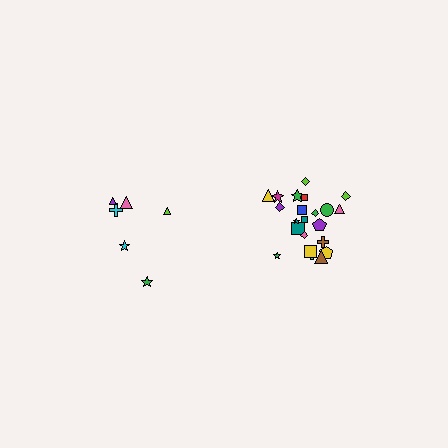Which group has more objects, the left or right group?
The right group.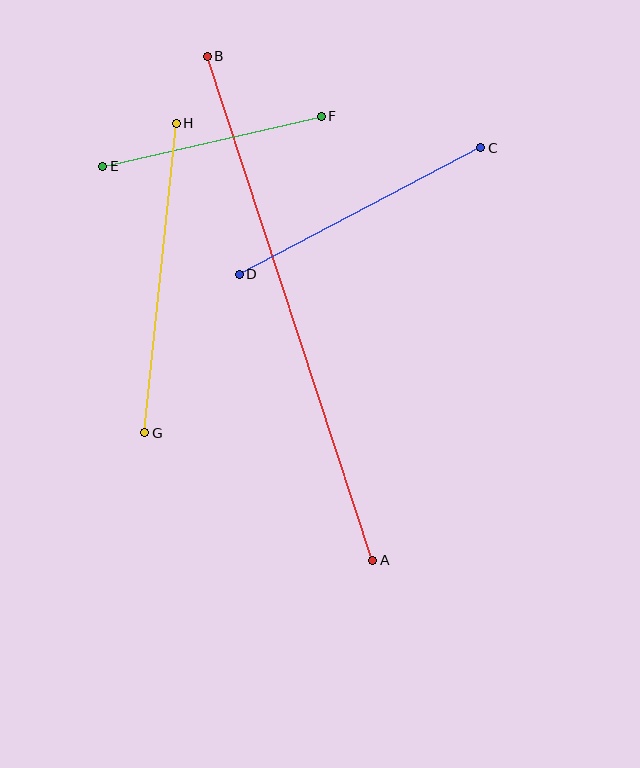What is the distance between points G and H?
The distance is approximately 311 pixels.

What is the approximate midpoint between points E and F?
The midpoint is at approximately (212, 141) pixels.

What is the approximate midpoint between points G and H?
The midpoint is at approximately (160, 278) pixels.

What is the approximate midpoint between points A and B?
The midpoint is at approximately (290, 308) pixels.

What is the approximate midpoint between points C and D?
The midpoint is at approximately (360, 211) pixels.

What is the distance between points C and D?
The distance is approximately 272 pixels.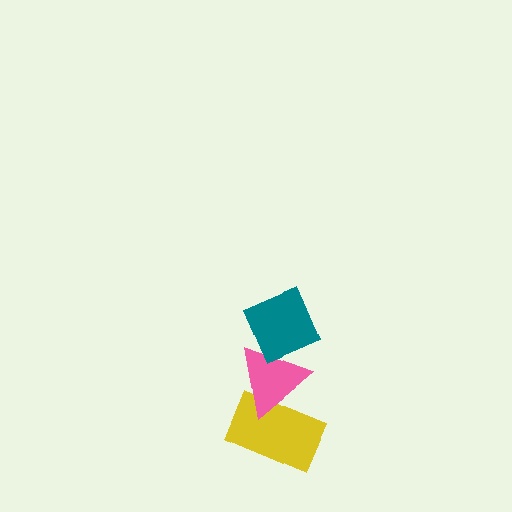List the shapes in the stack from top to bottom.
From top to bottom: the teal diamond, the pink triangle, the yellow rectangle.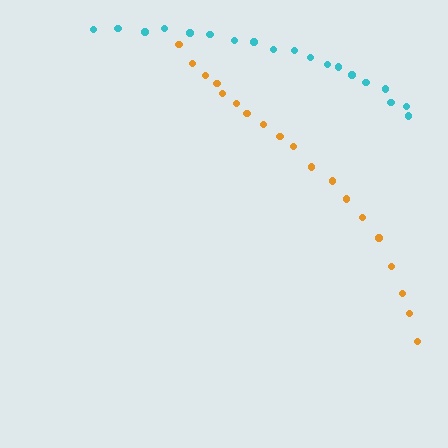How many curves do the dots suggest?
There are 2 distinct paths.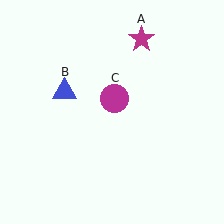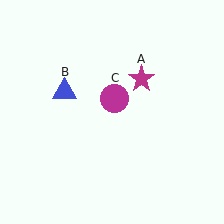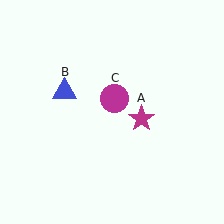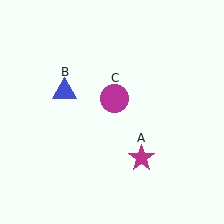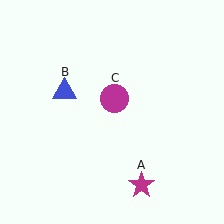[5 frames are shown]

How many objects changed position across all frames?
1 object changed position: magenta star (object A).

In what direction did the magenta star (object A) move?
The magenta star (object A) moved down.